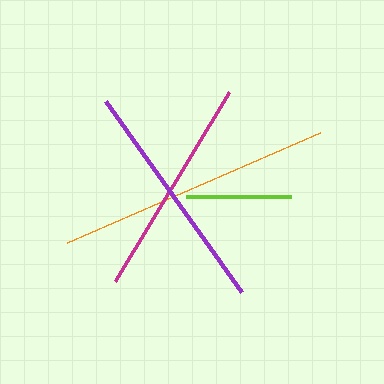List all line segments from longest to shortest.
From longest to shortest: orange, purple, magenta, lime.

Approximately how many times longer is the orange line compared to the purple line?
The orange line is approximately 1.2 times the length of the purple line.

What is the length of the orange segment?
The orange segment is approximately 275 pixels long.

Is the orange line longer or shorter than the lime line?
The orange line is longer than the lime line.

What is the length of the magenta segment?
The magenta segment is approximately 221 pixels long.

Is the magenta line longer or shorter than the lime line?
The magenta line is longer than the lime line.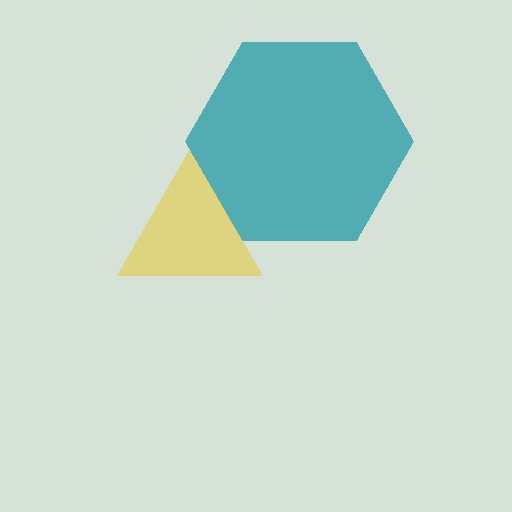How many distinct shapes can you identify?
There are 2 distinct shapes: a teal hexagon, a yellow triangle.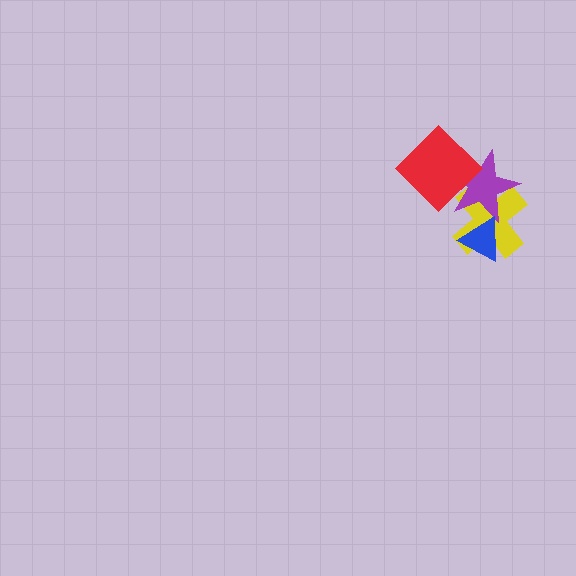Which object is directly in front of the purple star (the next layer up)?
The blue triangle is directly in front of the purple star.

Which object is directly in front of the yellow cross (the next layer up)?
The purple star is directly in front of the yellow cross.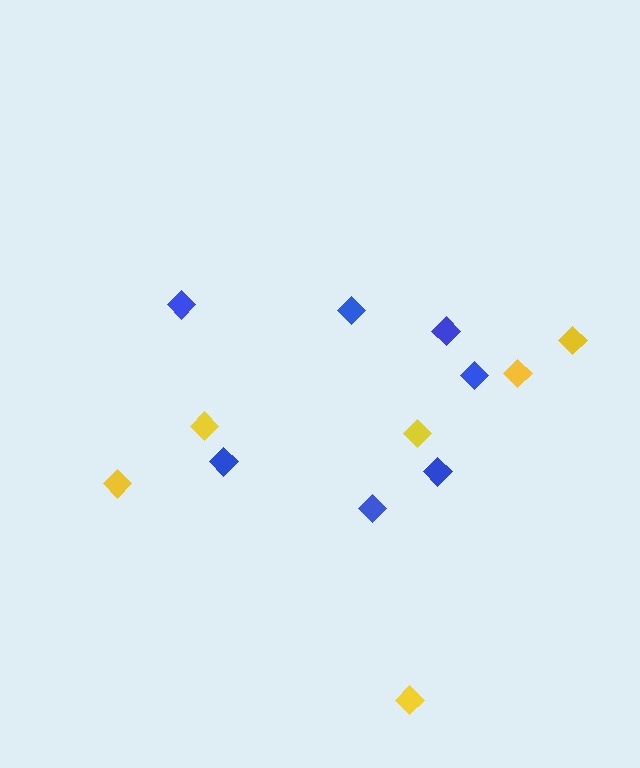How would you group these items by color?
There are 2 groups: one group of yellow diamonds (6) and one group of blue diamonds (7).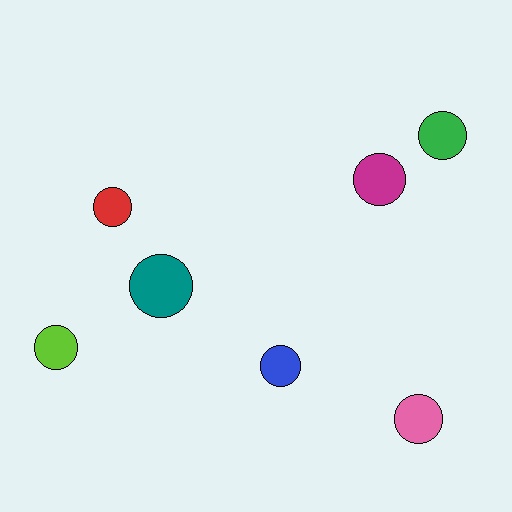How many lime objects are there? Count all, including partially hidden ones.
There is 1 lime object.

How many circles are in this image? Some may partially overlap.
There are 7 circles.